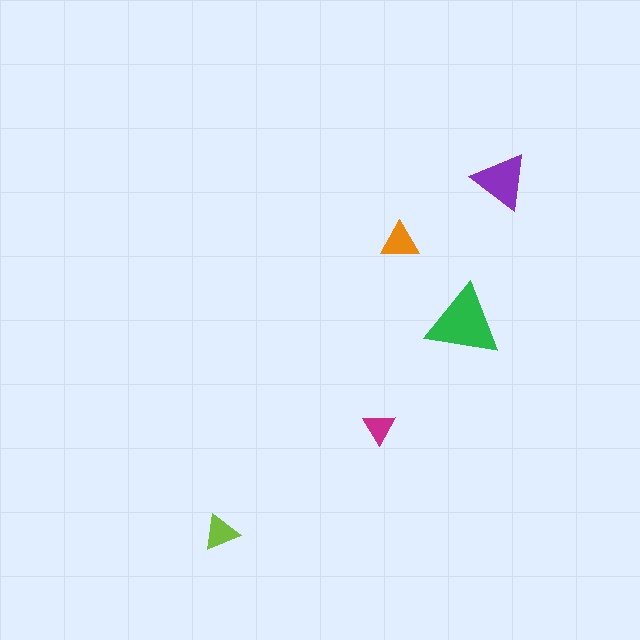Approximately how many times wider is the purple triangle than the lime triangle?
About 1.5 times wider.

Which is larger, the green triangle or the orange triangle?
The green one.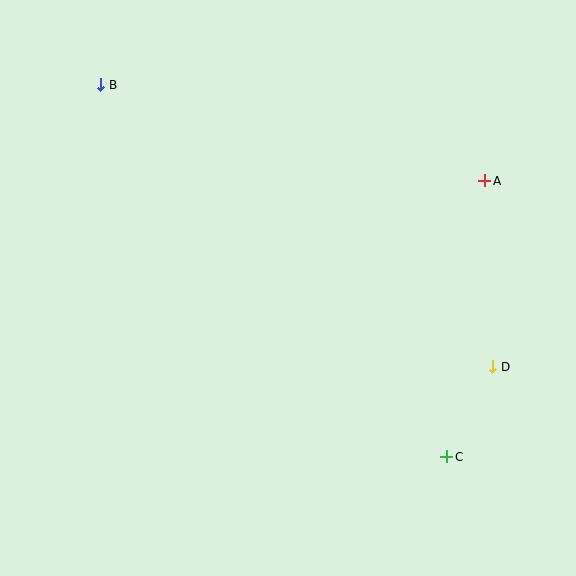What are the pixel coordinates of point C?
Point C is at (447, 457).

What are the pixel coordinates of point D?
Point D is at (493, 367).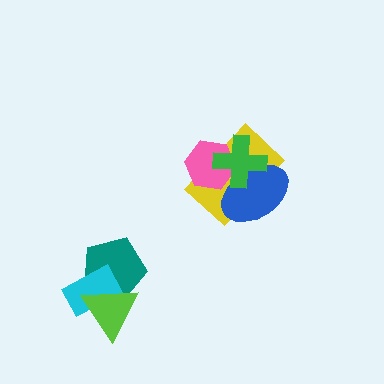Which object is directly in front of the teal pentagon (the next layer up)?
The cyan rectangle is directly in front of the teal pentagon.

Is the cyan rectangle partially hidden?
Yes, it is partially covered by another shape.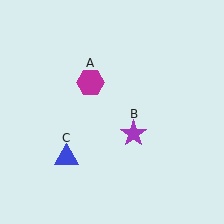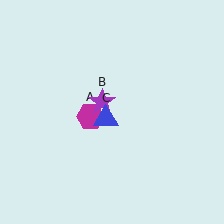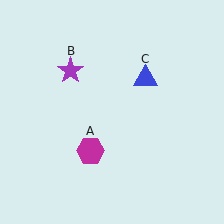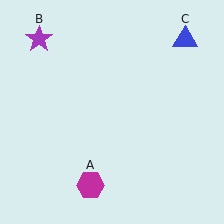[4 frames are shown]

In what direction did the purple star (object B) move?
The purple star (object B) moved up and to the left.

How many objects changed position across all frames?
3 objects changed position: magenta hexagon (object A), purple star (object B), blue triangle (object C).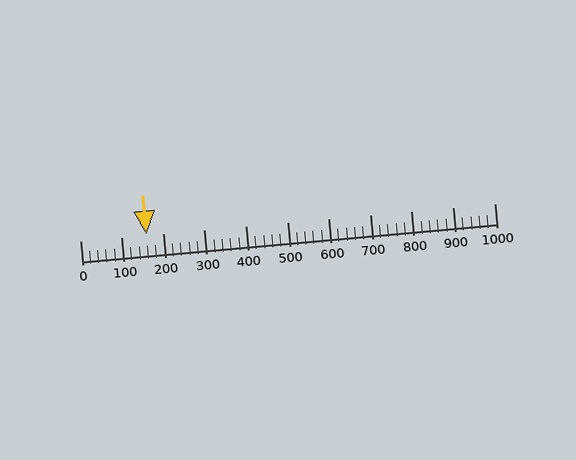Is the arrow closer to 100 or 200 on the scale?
The arrow is closer to 200.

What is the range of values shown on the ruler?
The ruler shows values from 0 to 1000.